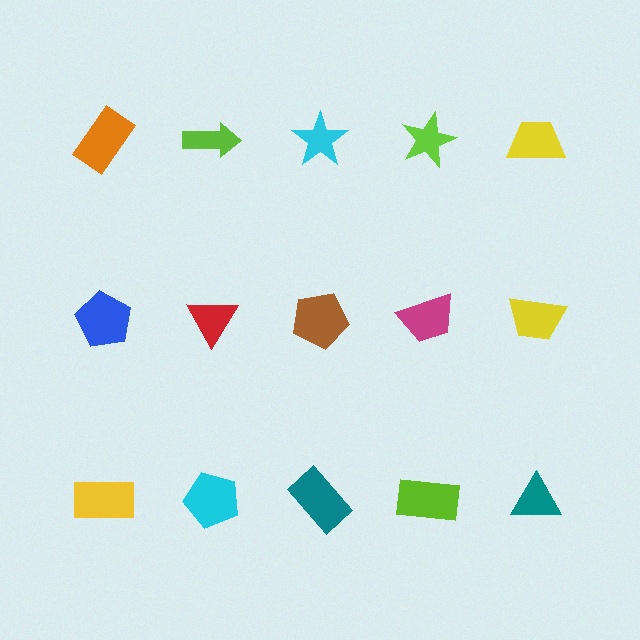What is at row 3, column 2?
A cyan pentagon.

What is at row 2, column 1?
A blue pentagon.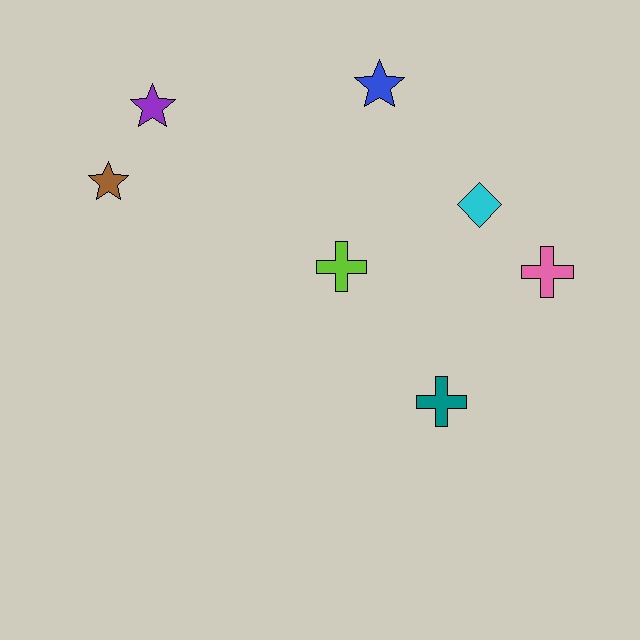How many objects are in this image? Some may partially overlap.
There are 7 objects.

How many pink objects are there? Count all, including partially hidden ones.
There is 1 pink object.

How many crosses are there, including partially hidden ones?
There are 3 crosses.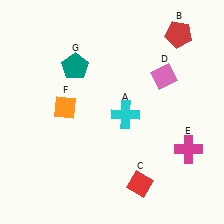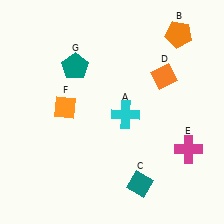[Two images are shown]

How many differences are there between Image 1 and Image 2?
There are 3 differences between the two images.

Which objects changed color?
B changed from red to orange. C changed from red to teal. D changed from pink to orange.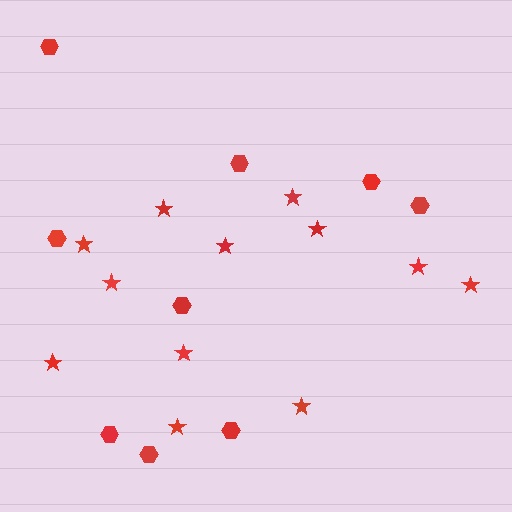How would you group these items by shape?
There are 2 groups: one group of hexagons (9) and one group of stars (12).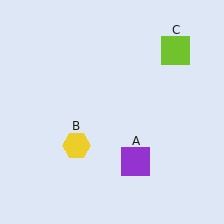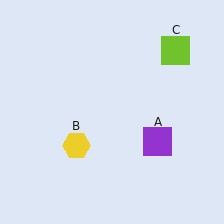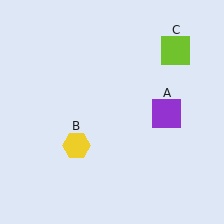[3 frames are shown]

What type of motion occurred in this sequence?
The purple square (object A) rotated counterclockwise around the center of the scene.